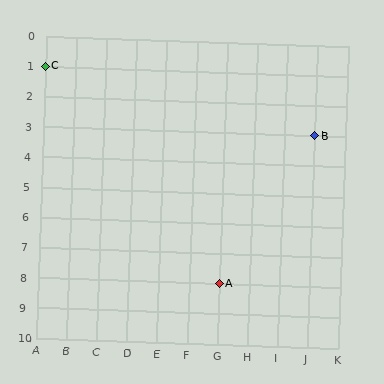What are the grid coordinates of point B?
Point B is at grid coordinates (J, 3).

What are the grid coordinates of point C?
Point C is at grid coordinates (A, 1).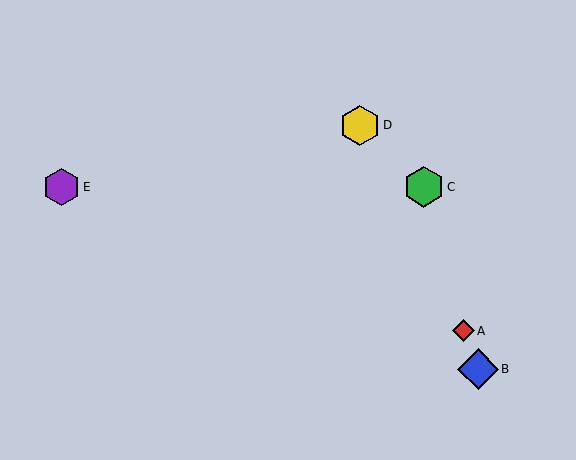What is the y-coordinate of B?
Object B is at y≈369.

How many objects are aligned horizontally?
2 objects (C, E) are aligned horizontally.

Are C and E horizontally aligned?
Yes, both are at y≈187.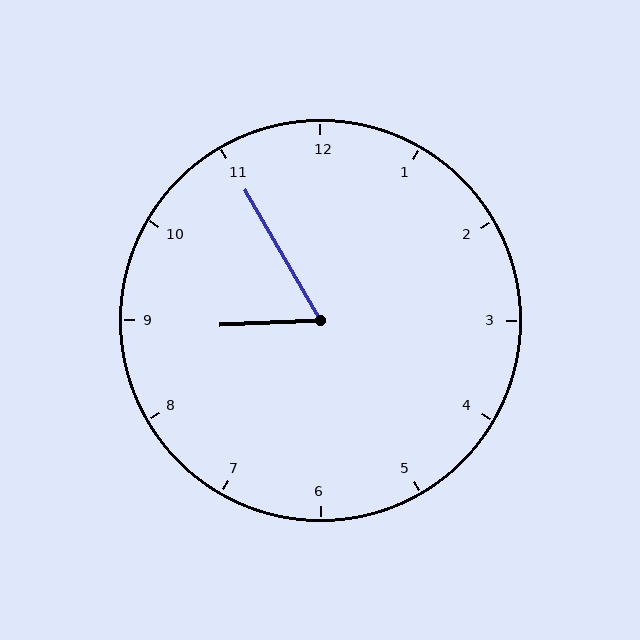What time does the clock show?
8:55.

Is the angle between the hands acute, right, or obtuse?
It is acute.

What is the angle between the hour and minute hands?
Approximately 62 degrees.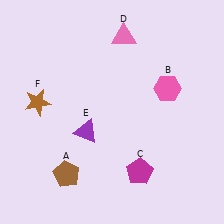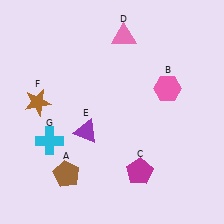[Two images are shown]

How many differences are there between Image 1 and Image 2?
There is 1 difference between the two images.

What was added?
A cyan cross (G) was added in Image 2.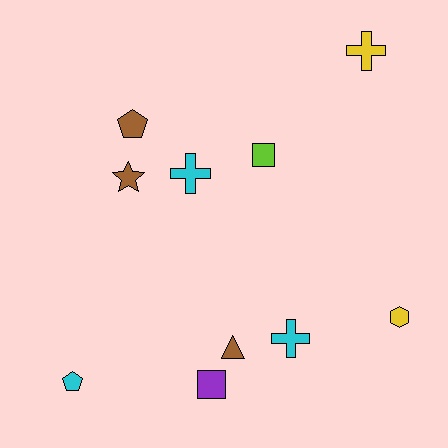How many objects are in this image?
There are 10 objects.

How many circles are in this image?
There are no circles.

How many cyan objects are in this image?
There are 3 cyan objects.